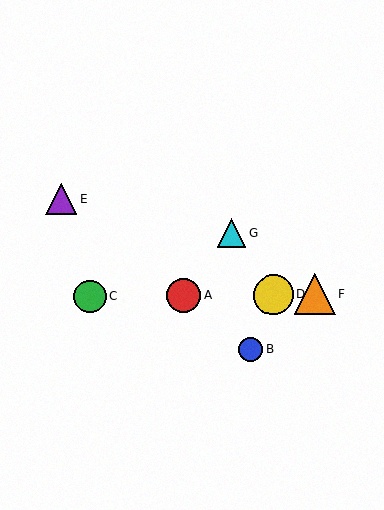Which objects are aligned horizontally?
Objects A, C, D, F are aligned horizontally.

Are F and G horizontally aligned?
No, F is at y≈295 and G is at y≈233.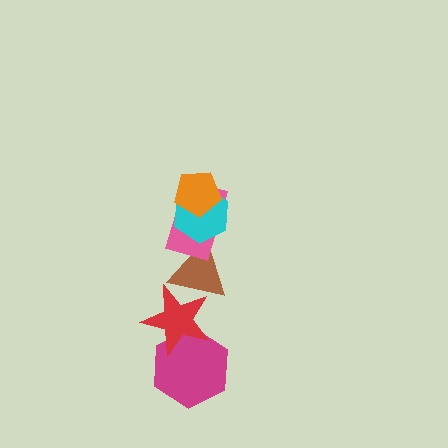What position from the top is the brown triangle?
The brown triangle is 4th from the top.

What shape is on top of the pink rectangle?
The cyan hexagon is on top of the pink rectangle.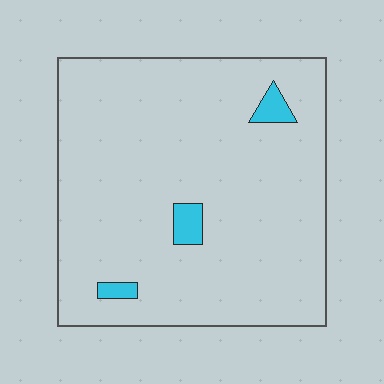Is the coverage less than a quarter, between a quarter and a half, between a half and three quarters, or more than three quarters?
Less than a quarter.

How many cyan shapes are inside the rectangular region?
3.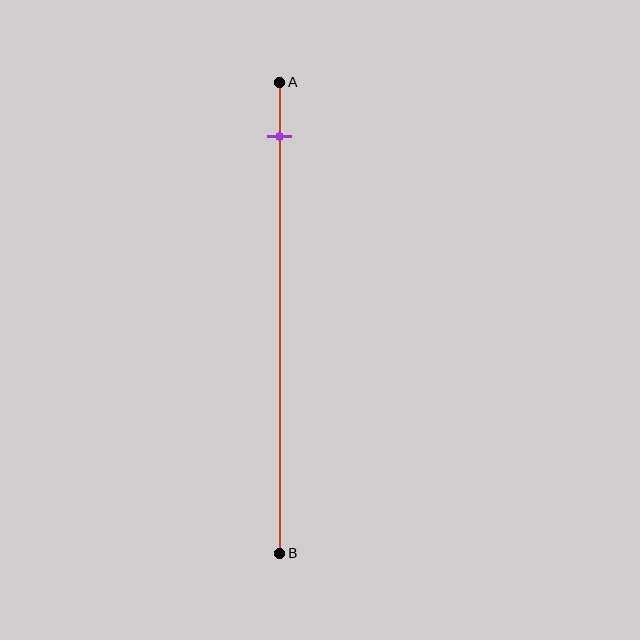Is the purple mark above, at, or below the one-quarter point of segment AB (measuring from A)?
The purple mark is above the one-quarter point of segment AB.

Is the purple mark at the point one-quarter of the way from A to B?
No, the mark is at about 10% from A, not at the 25% one-quarter point.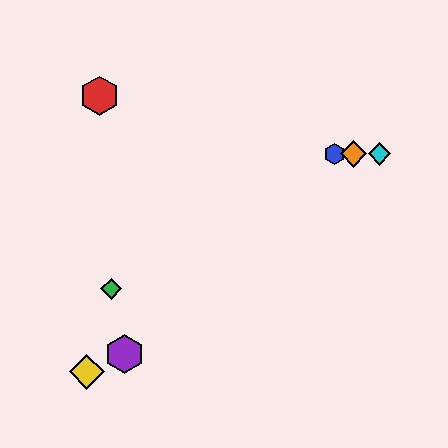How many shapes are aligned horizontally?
3 shapes (the blue hexagon, the orange diamond, the cyan diamond) are aligned horizontally.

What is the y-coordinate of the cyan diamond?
The cyan diamond is at y≈154.